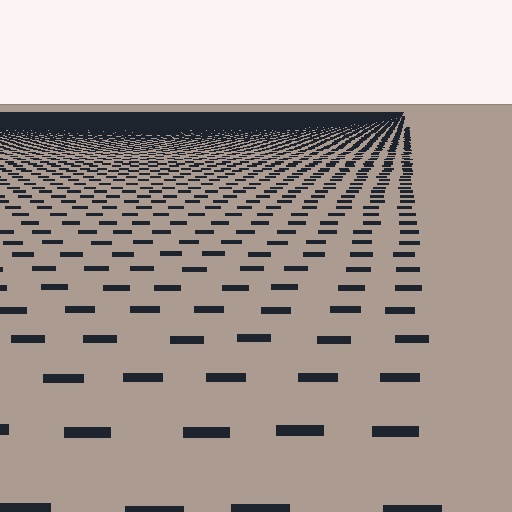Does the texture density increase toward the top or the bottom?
Density increases toward the top.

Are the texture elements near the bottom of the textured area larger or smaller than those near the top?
Larger. Near the bottom, elements are closer to the viewer and appear at a bigger on-screen size.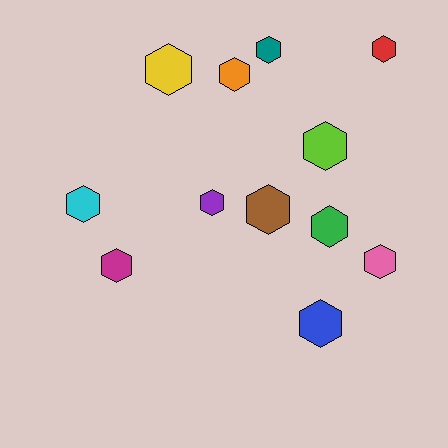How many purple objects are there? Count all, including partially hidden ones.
There is 1 purple object.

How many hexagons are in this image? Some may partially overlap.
There are 12 hexagons.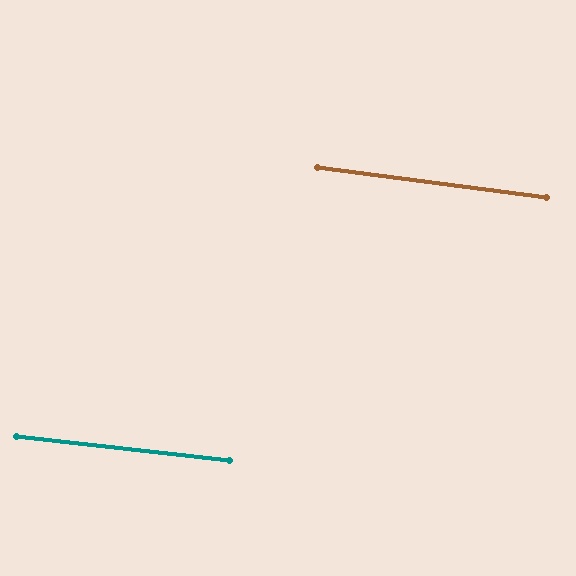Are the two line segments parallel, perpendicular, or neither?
Parallel — their directions differ by only 1.2°.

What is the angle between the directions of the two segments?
Approximately 1 degree.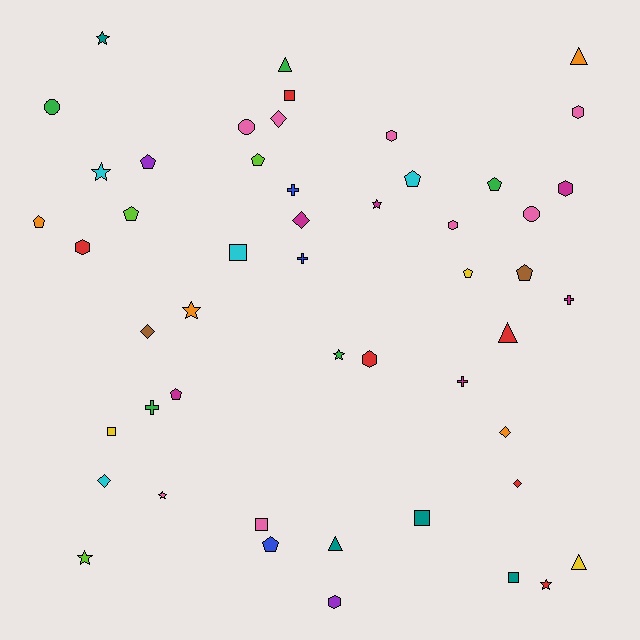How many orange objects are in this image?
There are 4 orange objects.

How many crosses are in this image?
There are 5 crosses.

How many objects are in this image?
There are 50 objects.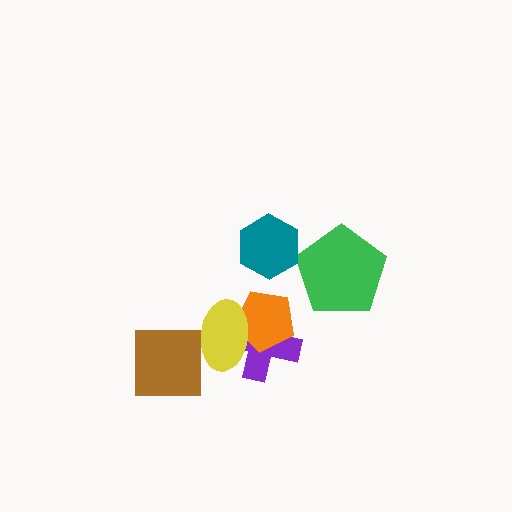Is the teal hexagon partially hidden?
No, no other shape covers it.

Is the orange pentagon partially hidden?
Yes, it is partially covered by another shape.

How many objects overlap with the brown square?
0 objects overlap with the brown square.